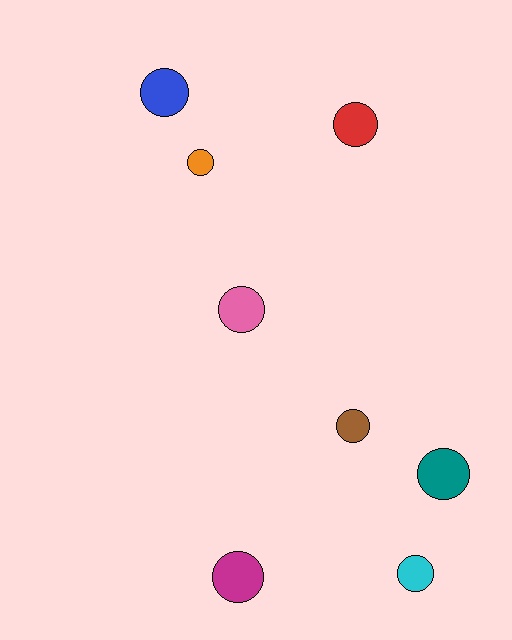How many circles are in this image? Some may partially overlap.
There are 8 circles.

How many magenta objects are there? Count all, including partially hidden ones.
There is 1 magenta object.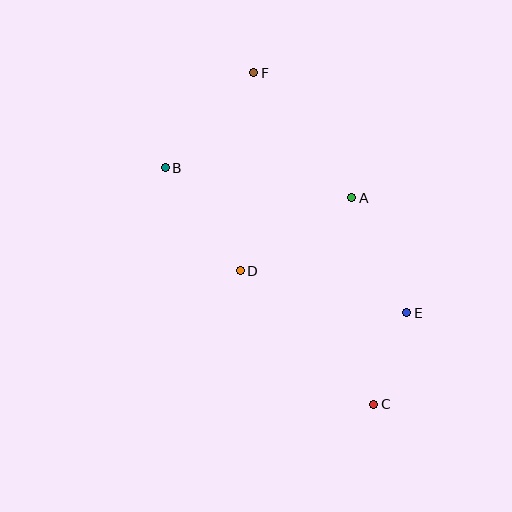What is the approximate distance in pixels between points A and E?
The distance between A and E is approximately 127 pixels.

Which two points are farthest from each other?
Points C and F are farthest from each other.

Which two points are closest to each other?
Points C and E are closest to each other.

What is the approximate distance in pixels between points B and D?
The distance between B and D is approximately 127 pixels.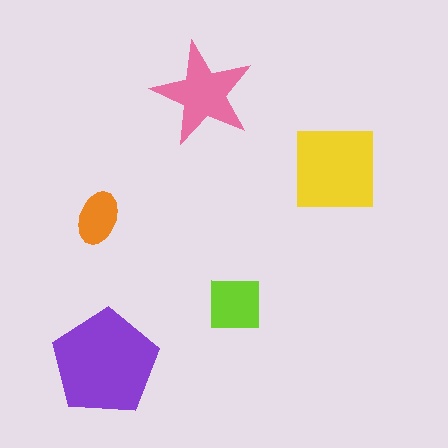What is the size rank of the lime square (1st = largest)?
4th.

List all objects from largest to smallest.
The purple pentagon, the yellow square, the pink star, the lime square, the orange ellipse.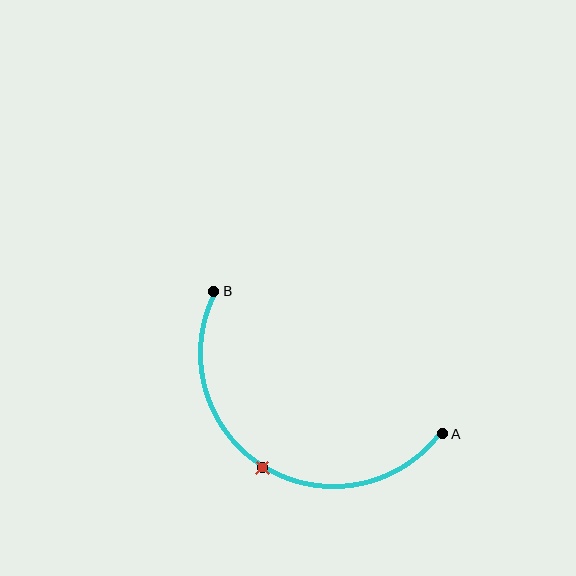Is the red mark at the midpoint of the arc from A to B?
Yes. The red mark lies on the arc at equal arc-length from both A and B — it is the arc midpoint.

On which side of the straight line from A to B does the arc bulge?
The arc bulges below the straight line connecting A and B.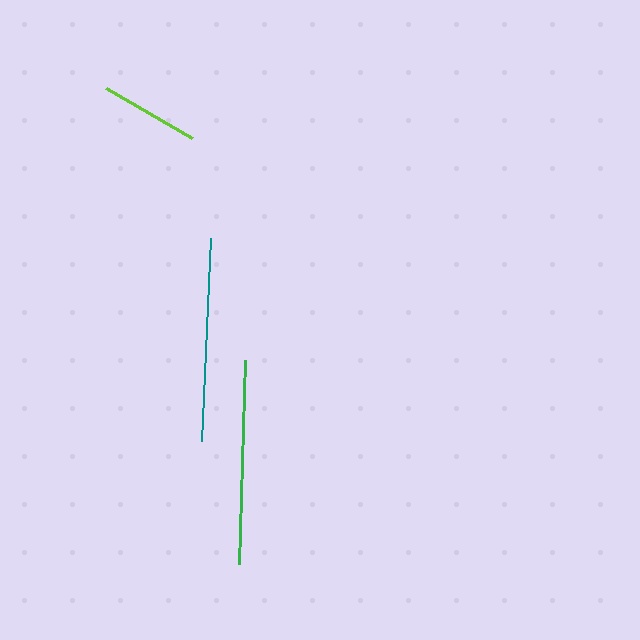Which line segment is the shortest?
The lime line is the shortest at approximately 99 pixels.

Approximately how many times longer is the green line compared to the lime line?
The green line is approximately 2.1 times the length of the lime line.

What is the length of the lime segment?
The lime segment is approximately 99 pixels long.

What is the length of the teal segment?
The teal segment is approximately 203 pixels long.